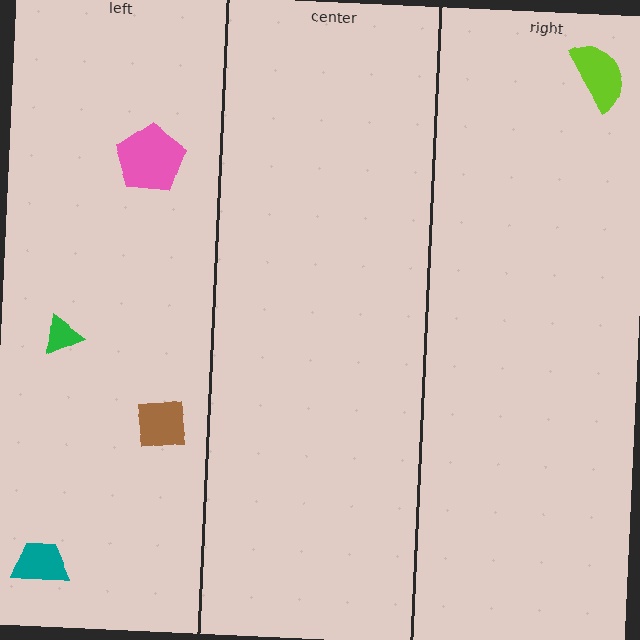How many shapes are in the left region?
4.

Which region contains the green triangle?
The left region.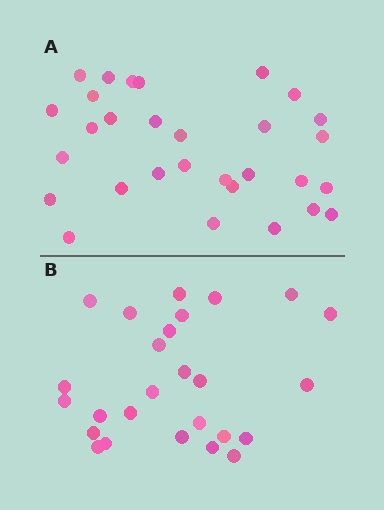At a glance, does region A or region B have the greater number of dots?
Region A (the top region) has more dots.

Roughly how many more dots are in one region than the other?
Region A has about 4 more dots than region B.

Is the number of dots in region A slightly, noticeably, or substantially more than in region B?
Region A has only slightly more — the two regions are fairly close. The ratio is roughly 1.2 to 1.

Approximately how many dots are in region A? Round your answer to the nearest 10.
About 30 dots.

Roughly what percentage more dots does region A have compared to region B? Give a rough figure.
About 15% more.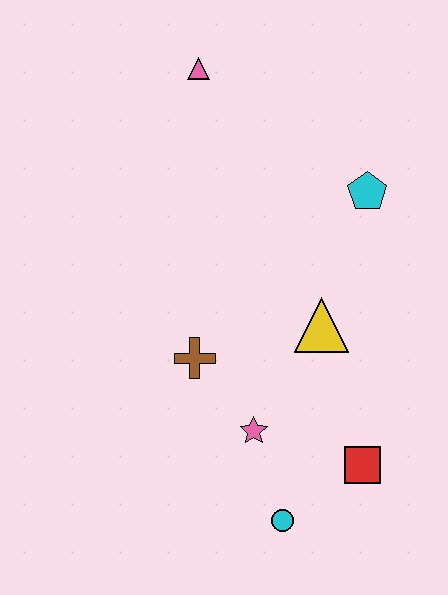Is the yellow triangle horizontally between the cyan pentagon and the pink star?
Yes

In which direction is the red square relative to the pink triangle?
The red square is below the pink triangle.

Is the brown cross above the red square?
Yes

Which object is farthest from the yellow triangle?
The pink triangle is farthest from the yellow triangle.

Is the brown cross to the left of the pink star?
Yes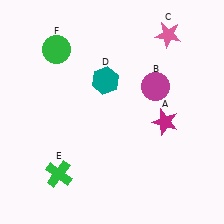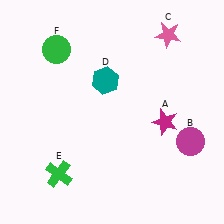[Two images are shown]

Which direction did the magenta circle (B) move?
The magenta circle (B) moved down.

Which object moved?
The magenta circle (B) moved down.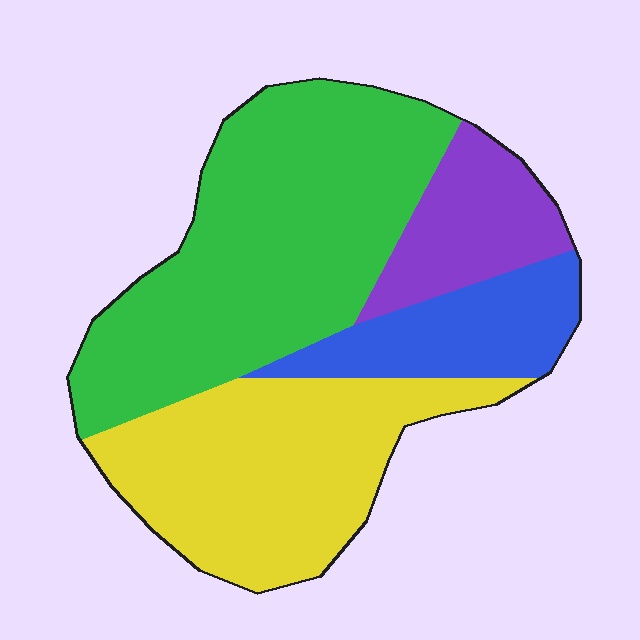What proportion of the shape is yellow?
Yellow takes up between a sixth and a third of the shape.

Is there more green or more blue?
Green.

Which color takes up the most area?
Green, at roughly 45%.